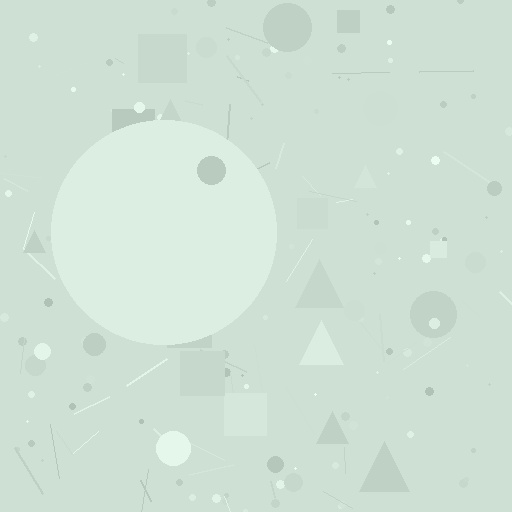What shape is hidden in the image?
A circle is hidden in the image.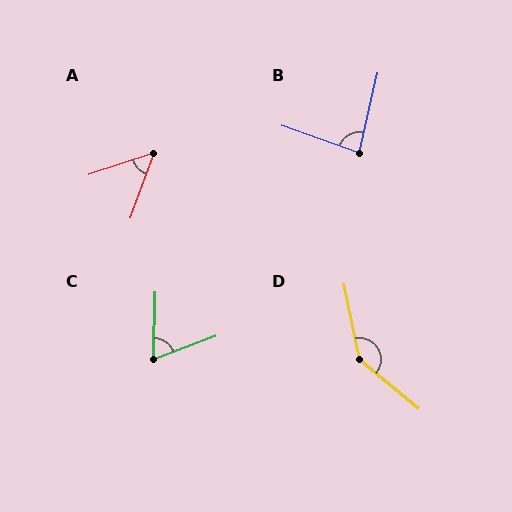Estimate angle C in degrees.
Approximately 67 degrees.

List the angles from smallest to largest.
A (51°), C (67°), B (83°), D (141°).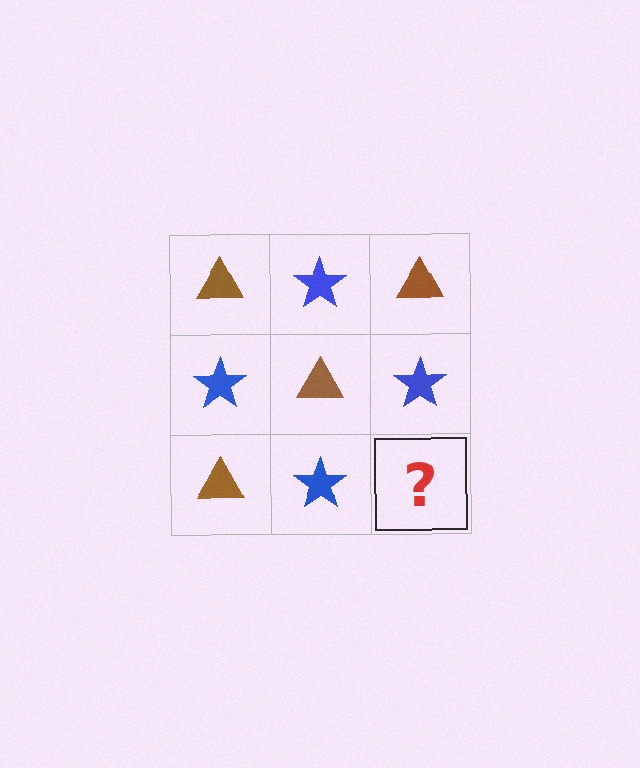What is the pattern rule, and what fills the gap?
The rule is that it alternates brown triangle and blue star in a checkerboard pattern. The gap should be filled with a brown triangle.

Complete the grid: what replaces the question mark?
The question mark should be replaced with a brown triangle.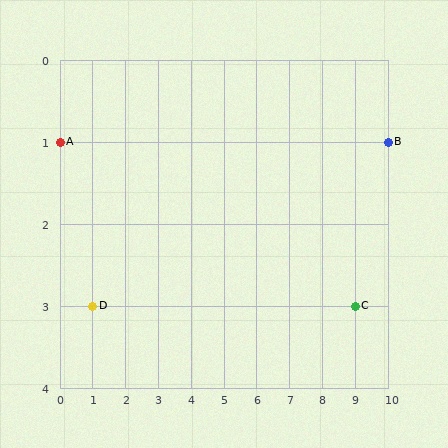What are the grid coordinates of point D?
Point D is at grid coordinates (1, 3).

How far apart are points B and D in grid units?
Points B and D are 9 columns and 2 rows apart (about 9.2 grid units diagonally).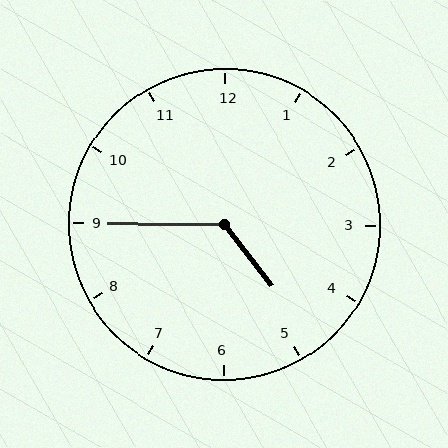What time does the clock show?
4:45.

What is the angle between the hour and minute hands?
Approximately 128 degrees.